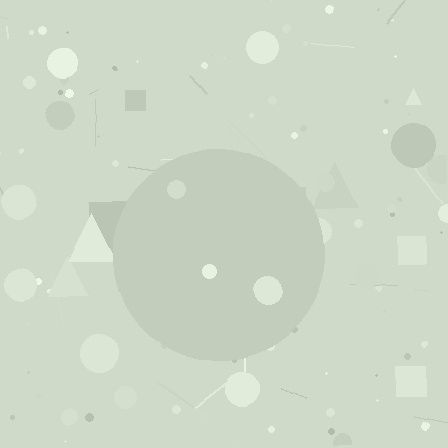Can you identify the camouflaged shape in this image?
The camouflaged shape is a circle.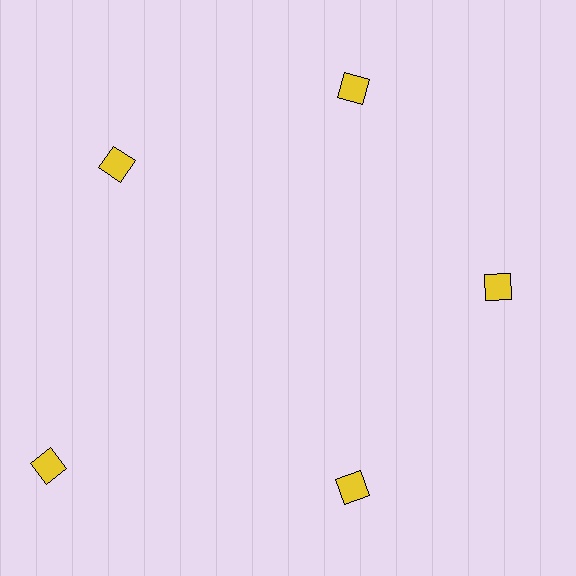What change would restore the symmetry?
The symmetry would be restored by moving it inward, back onto the ring so that all 5 diamonds sit at equal angles and equal distance from the center.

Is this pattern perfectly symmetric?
No. The 5 yellow diamonds are arranged in a ring, but one element near the 8 o'clock position is pushed outward from the center, breaking the 5-fold rotational symmetry.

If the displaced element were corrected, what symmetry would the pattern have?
It would have 5-fold rotational symmetry — the pattern would map onto itself every 72 degrees.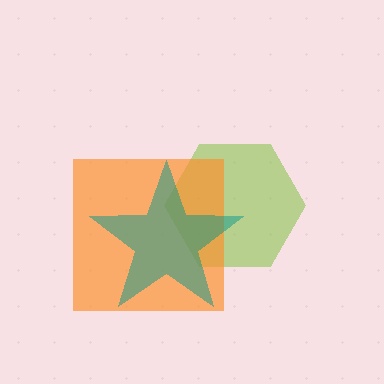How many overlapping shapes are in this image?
There are 3 overlapping shapes in the image.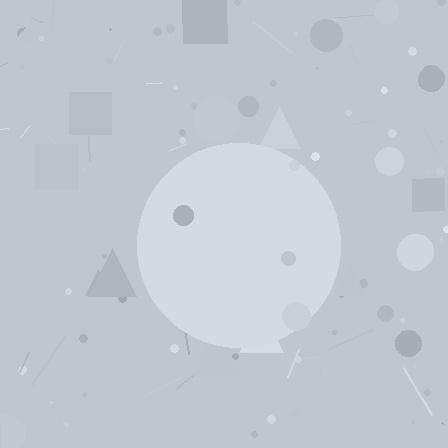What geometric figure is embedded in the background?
A circle is embedded in the background.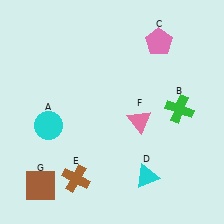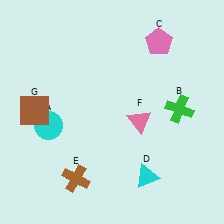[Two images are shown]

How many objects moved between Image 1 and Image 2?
1 object moved between the two images.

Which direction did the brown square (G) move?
The brown square (G) moved up.